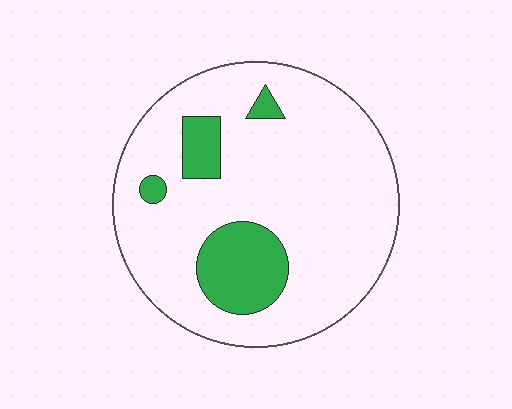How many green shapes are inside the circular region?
4.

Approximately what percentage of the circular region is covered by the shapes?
Approximately 15%.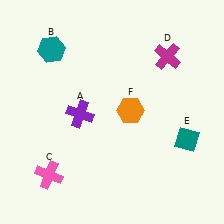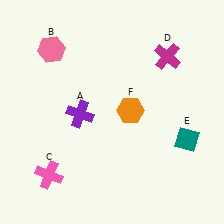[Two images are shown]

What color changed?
The hexagon (B) changed from teal in Image 1 to pink in Image 2.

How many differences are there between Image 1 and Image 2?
There is 1 difference between the two images.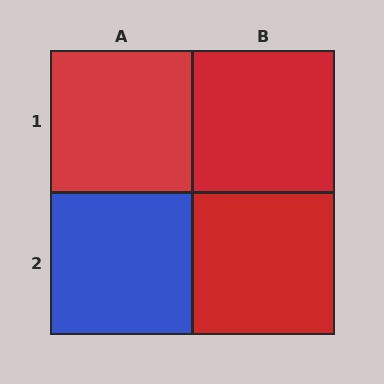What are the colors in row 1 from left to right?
Red, red.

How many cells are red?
3 cells are red.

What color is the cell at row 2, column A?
Blue.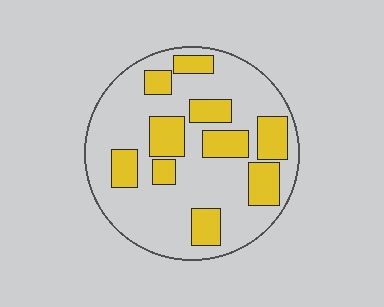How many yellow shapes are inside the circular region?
10.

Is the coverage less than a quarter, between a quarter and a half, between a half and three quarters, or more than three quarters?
Between a quarter and a half.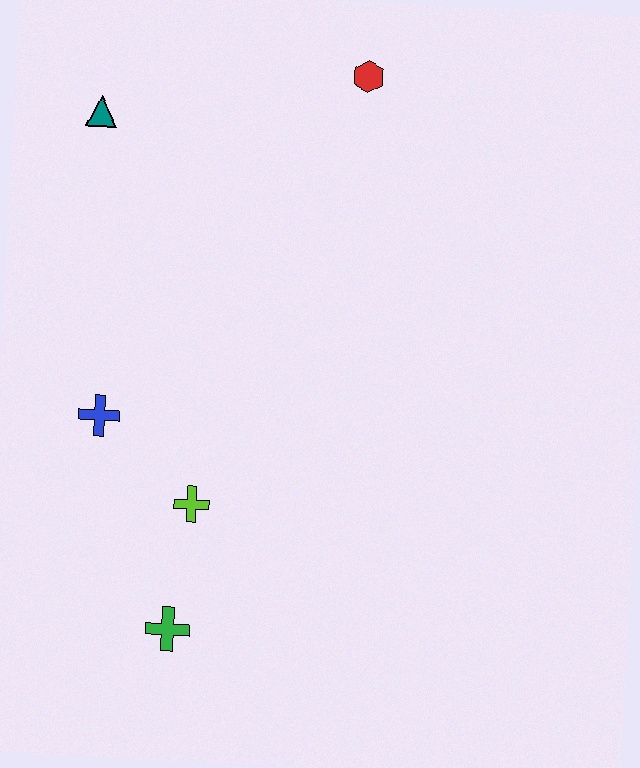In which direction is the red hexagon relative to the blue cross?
The red hexagon is above the blue cross.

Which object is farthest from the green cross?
The red hexagon is farthest from the green cross.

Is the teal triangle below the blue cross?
No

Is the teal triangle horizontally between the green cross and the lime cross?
No